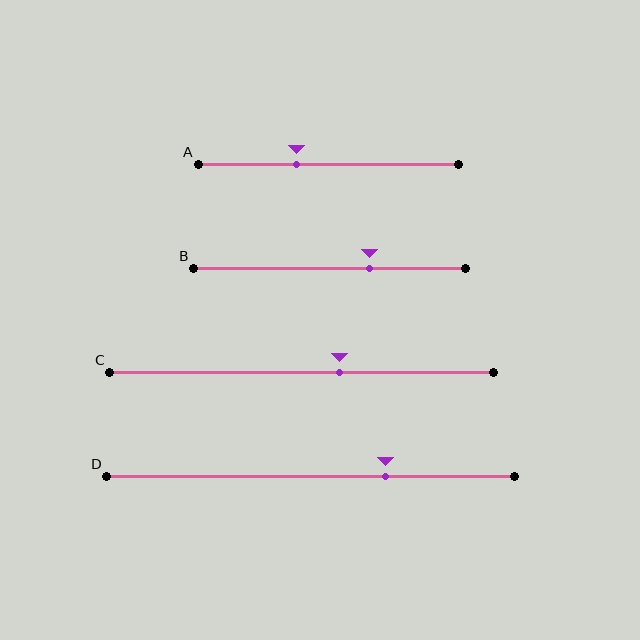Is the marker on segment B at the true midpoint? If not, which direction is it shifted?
No, the marker on segment B is shifted to the right by about 14% of the segment length.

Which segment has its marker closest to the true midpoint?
Segment C has its marker closest to the true midpoint.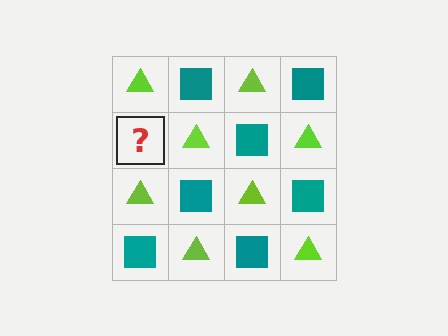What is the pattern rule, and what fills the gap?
The rule is that it alternates lime triangle and teal square in a checkerboard pattern. The gap should be filled with a teal square.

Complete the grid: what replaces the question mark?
The question mark should be replaced with a teal square.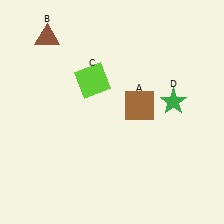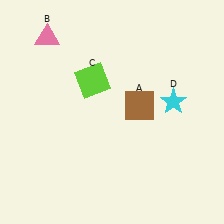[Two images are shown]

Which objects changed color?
B changed from brown to pink. D changed from green to cyan.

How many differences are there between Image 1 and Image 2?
There are 2 differences between the two images.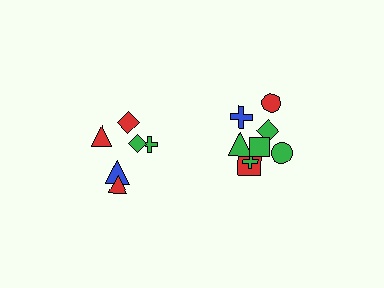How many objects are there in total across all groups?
There are 14 objects.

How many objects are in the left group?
There are 6 objects.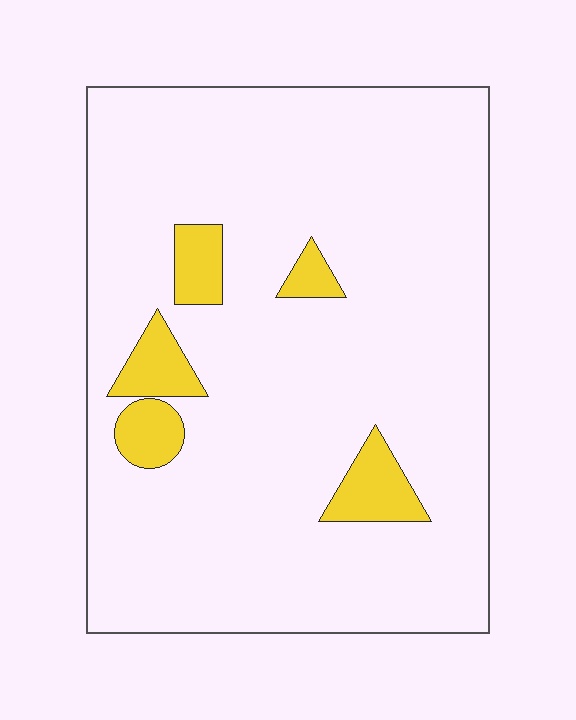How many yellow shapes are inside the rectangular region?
5.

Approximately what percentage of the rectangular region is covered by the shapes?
Approximately 10%.